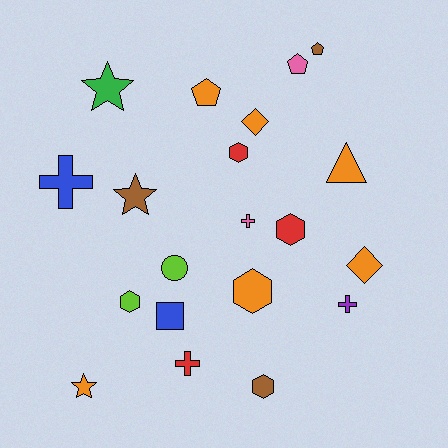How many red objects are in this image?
There are 3 red objects.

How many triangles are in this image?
There is 1 triangle.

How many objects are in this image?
There are 20 objects.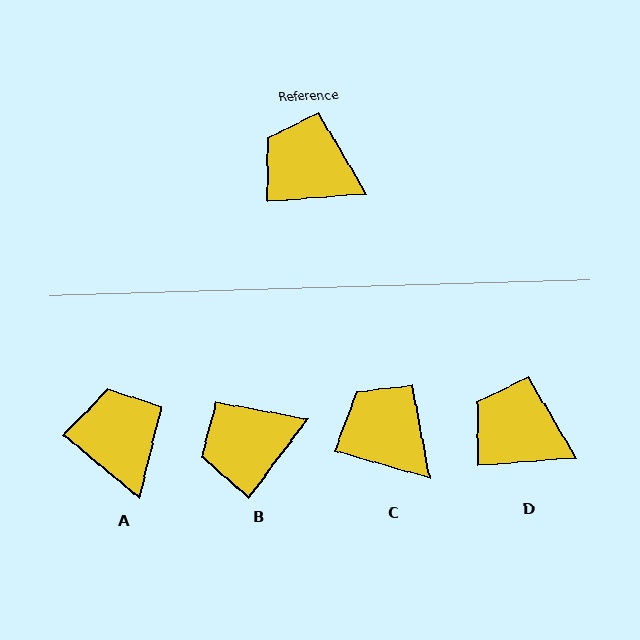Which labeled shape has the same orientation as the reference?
D.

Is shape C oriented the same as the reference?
No, it is off by about 20 degrees.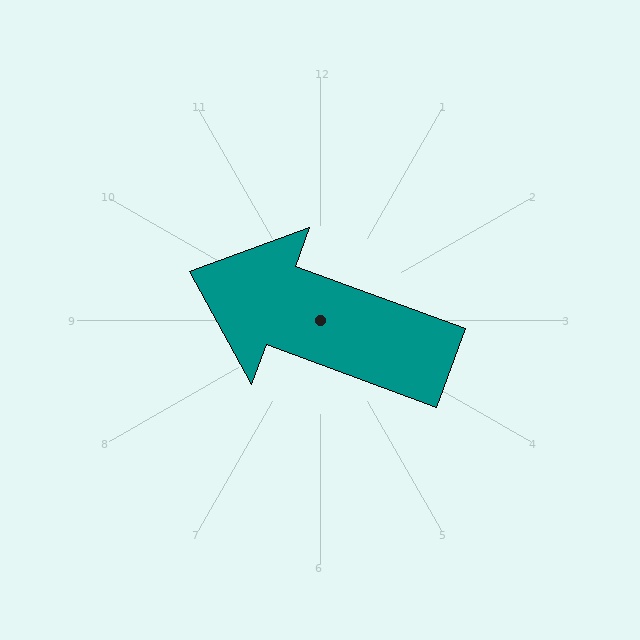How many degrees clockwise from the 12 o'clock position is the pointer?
Approximately 290 degrees.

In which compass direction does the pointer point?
West.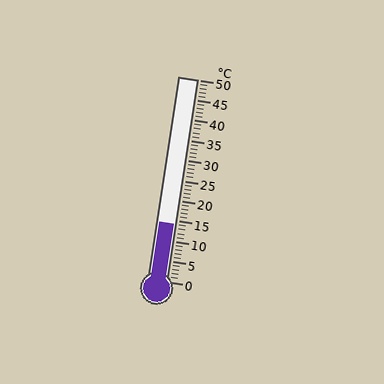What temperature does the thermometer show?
The thermometer shows approximately 14°C.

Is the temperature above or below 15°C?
The temperature is below 15°C.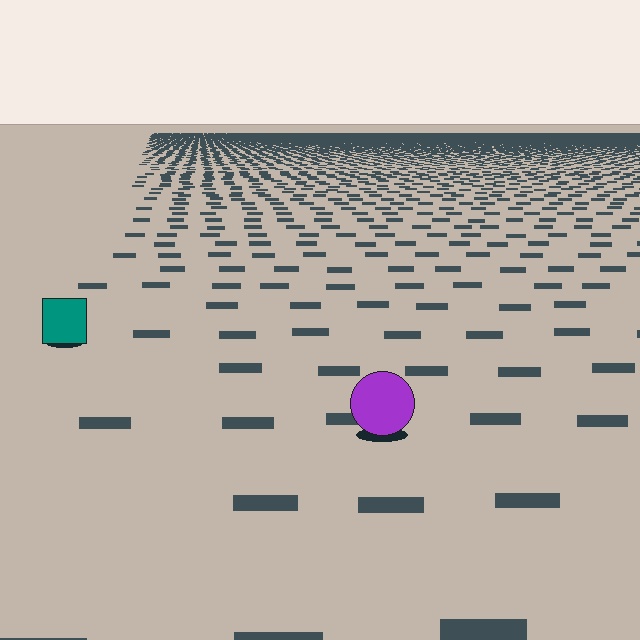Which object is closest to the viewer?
The purple circle is closest. The texture marks near it are larger and more spread out.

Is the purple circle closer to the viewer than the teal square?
Yes. The purple circle is closer — you can tell from the texture gradient: the ground texture is coarser near it.